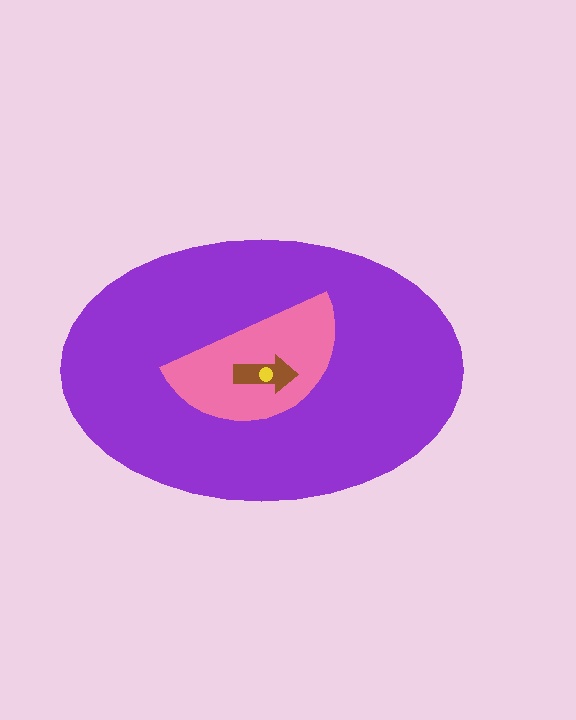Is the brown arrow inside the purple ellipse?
Yes.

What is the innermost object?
The yellow circle.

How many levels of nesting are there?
4.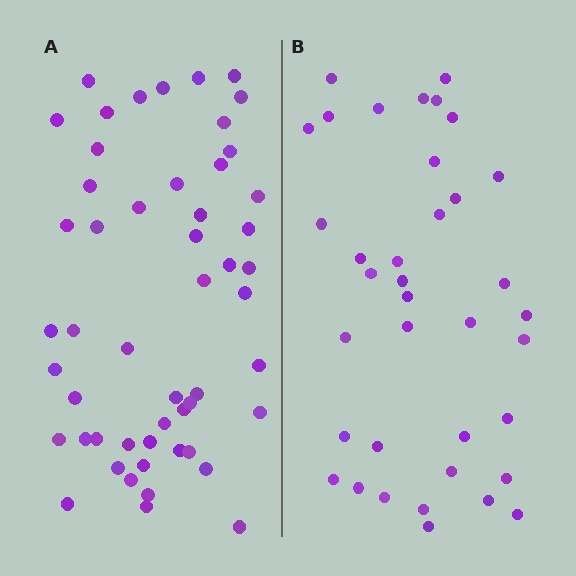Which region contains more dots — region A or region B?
Region A (the left region) has more dots.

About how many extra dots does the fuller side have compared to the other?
Region A has approximately 15 more dots than region B.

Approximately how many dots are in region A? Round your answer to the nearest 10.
About 50 dots. (The exact count is 52, which rounds to 50.)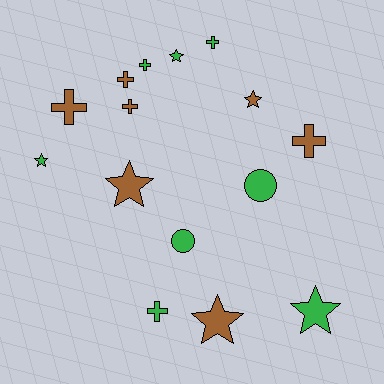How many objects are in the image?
There are 15 objects.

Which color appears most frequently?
Green, with 8 objects.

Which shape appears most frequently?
Cross, with 7 objects.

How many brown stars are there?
There are 3 brown stars.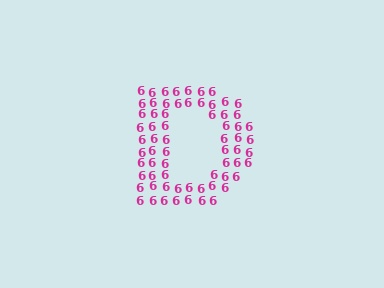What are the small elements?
The small elements are digit 6's.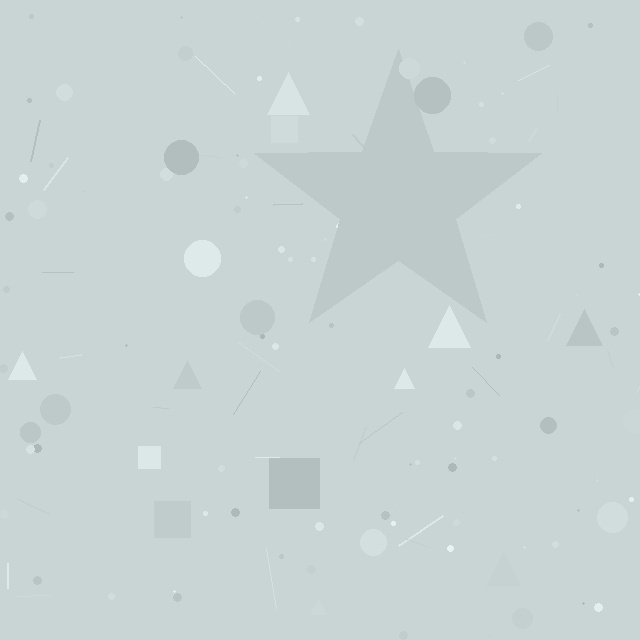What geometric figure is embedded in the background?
A star is embedded in the background.